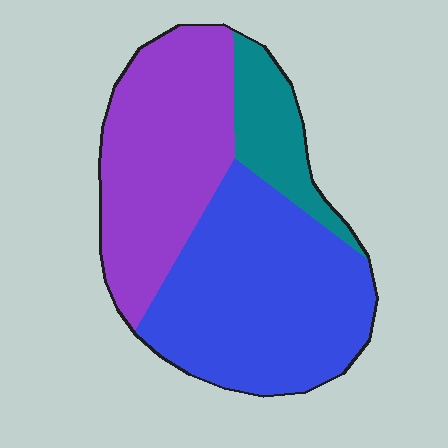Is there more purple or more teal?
Purple.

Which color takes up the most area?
Blue, at roughly 50%.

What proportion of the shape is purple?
Purple takes up about three eighths (3/8) of the shape.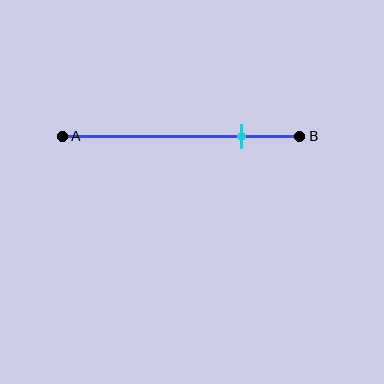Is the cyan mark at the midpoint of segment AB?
No, the mark is at about 75% from A, not at the 50% midpoint.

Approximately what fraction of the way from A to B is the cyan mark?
The cyan mark is approximately 75% of the way from A to B.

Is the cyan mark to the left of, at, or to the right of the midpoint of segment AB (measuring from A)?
The cyan mark is to the right of the midpoint of segment AB.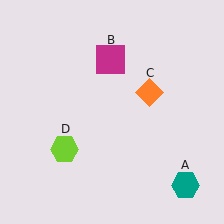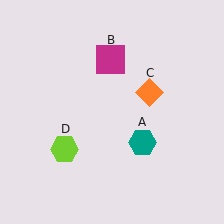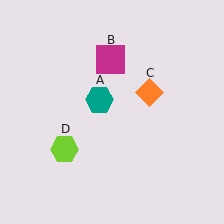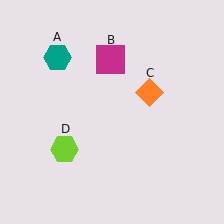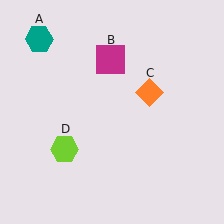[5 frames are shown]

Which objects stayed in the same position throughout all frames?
Magenta square (object B) and orange diamond (object C) and lime hexagon (object D) remained stationary.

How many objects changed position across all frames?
1 object changed position: teal hexagon (object A).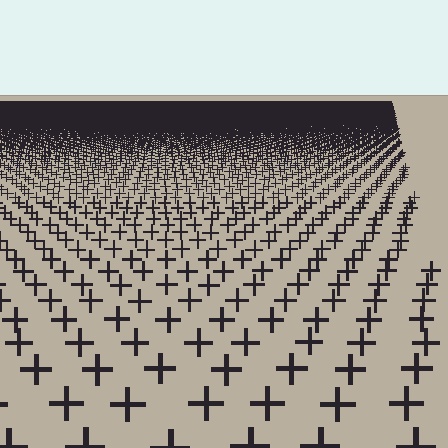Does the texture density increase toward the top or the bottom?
Density increases toward the top.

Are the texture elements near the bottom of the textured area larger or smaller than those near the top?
Larger. Near the bottom, elements are closer to the viewer and appear at a bigger on-screen size.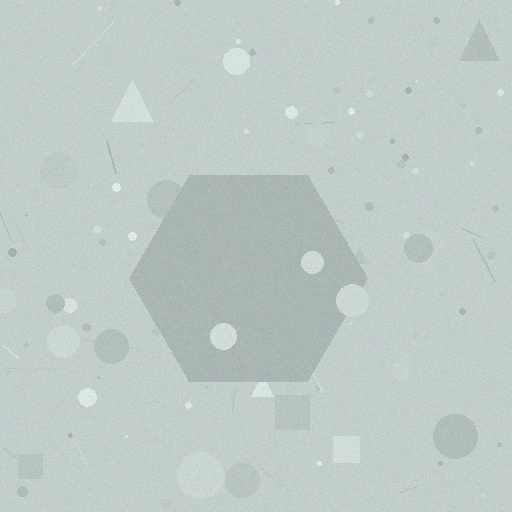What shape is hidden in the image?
A hexagon is hidden in the image.